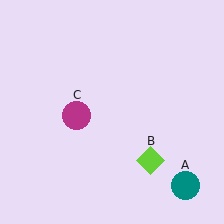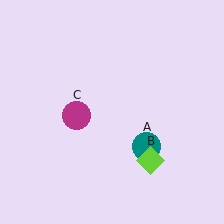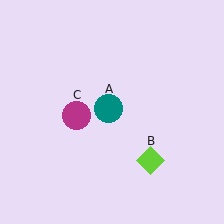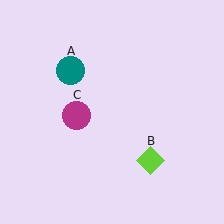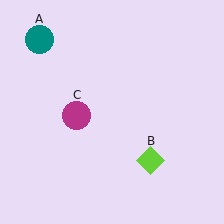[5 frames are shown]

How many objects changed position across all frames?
1 object changed position: teal circle (object A).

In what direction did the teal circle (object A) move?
The teal circle (object A) moved up and to the left.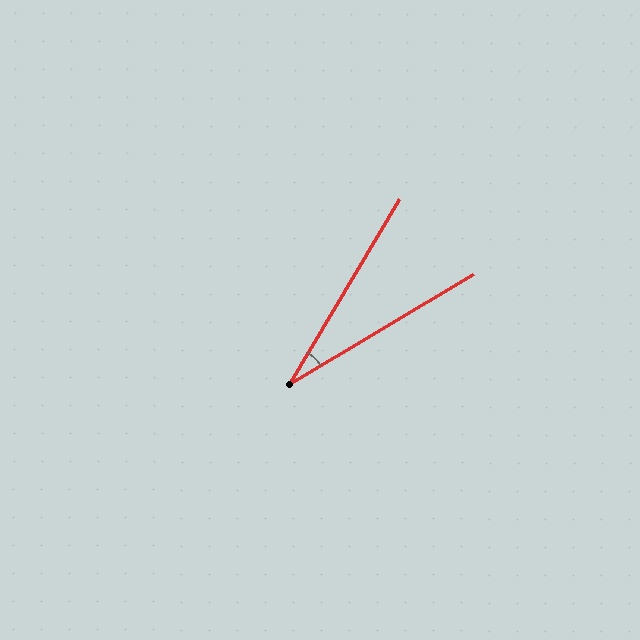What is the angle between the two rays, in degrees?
Approximately 28 degrees.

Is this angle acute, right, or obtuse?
It is acute.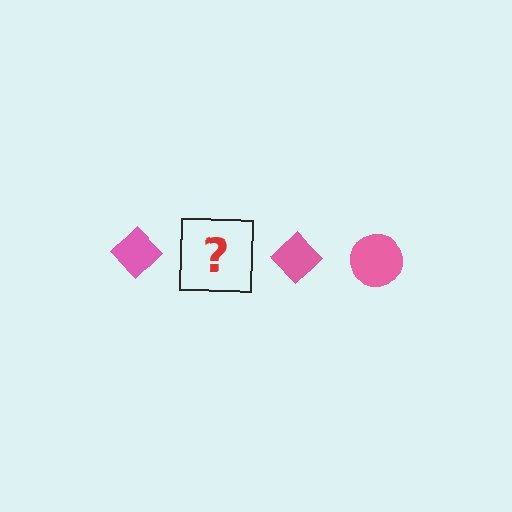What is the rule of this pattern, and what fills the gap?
The rule is that the pattern cycles through diamond, circle shapes in pink. The gap should be filled with a pink circle.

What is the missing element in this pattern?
The missing element is a pink circle.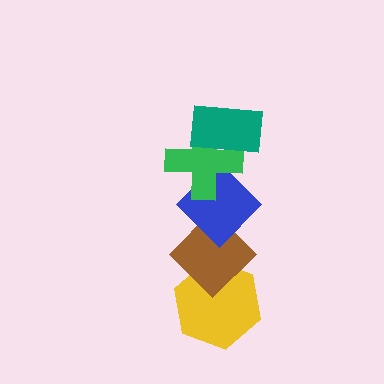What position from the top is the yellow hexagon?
The yellow hexagon is 5th from the top.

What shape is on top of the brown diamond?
The blue diamond is on top of the brown diamond.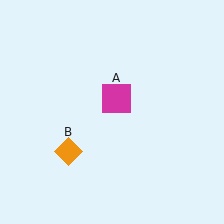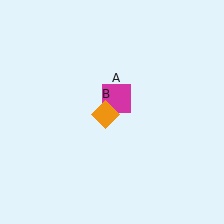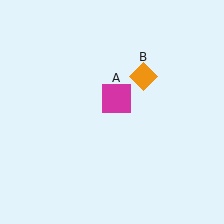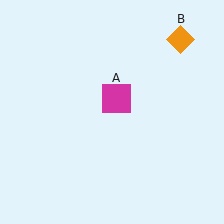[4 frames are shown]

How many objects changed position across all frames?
1 object changed position: orange diamond (object B).